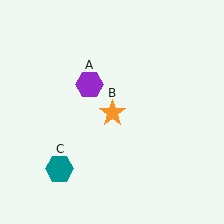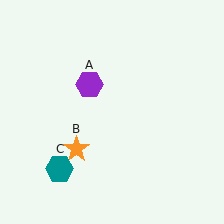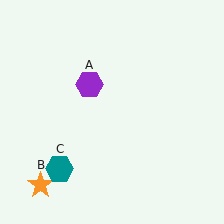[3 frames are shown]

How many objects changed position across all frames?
1 object changed position: orange star (object B).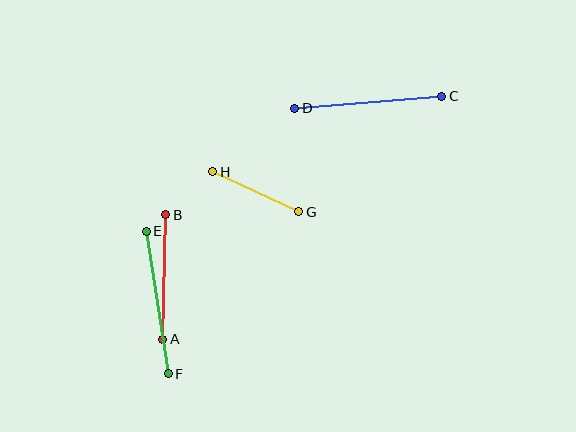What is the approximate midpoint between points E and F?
The midpoint is at approximately (157, 303) pixels.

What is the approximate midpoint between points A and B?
The midpoint is at approximately (164, 277) pixels.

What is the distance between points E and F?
The distance is approximately 144 pixels.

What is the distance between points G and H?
The distance is approximately 95 pixels.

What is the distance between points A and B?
The distance is approximately 125 pixels.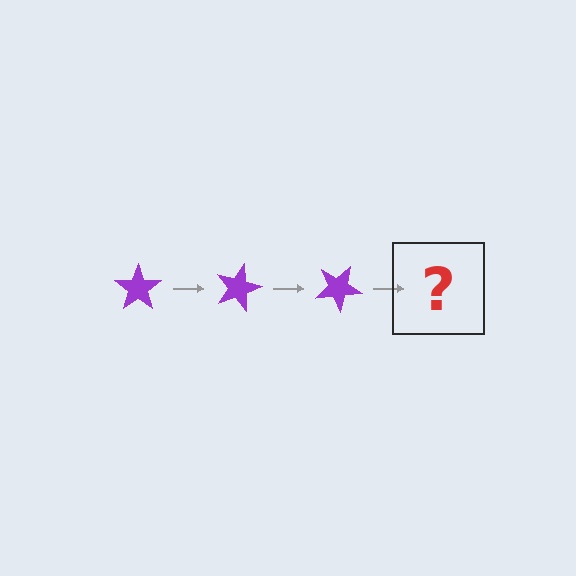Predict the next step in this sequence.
The next step is a purple star rotated 45 degrees.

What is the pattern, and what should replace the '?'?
The pattern is that the star rotates 15 degrees each step. The '?' should be a purple star rotated 45 degrees.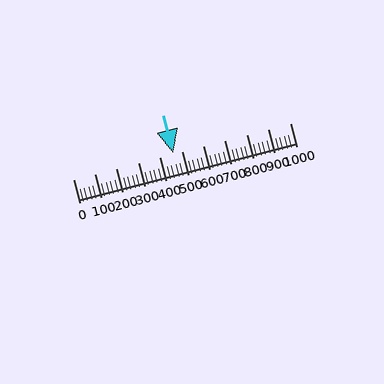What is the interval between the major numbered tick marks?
The major tick marks are spaced 100 units apart.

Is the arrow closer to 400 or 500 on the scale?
The arrow is closer to 500.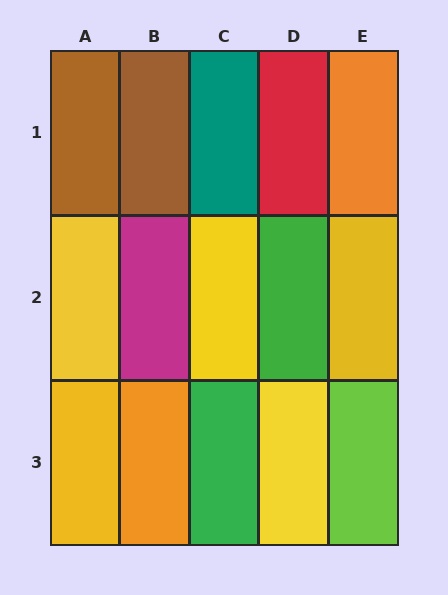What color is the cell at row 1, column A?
Brown.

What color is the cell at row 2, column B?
Magenta.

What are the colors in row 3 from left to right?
Yellow, orange, green, yellow, lime.